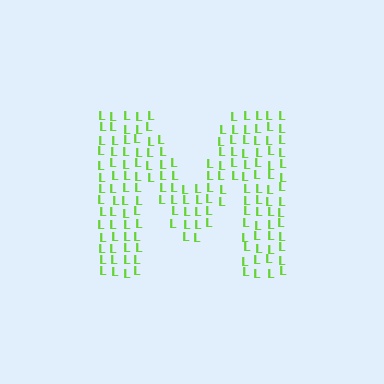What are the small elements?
The small elements are letter L's.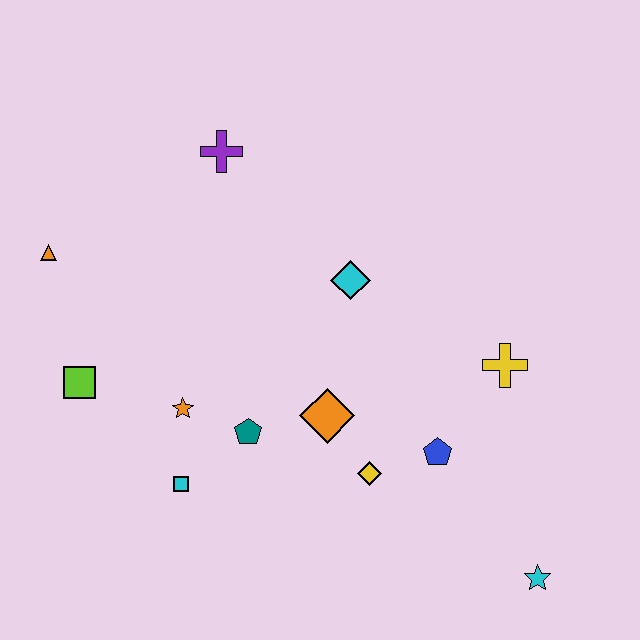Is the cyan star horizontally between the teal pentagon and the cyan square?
No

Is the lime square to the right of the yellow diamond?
No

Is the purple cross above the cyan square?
Yes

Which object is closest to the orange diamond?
The yellow diamond is closest to the orange diamond.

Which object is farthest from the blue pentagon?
The orange triangle is farthest from the blue pentagon.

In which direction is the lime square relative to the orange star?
The lime square is to the left of the orange star.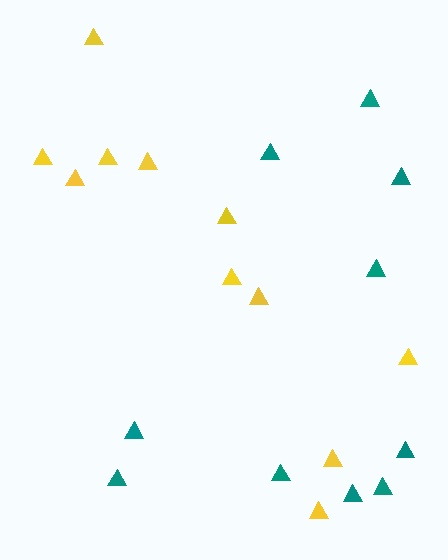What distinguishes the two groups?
There are 2 groups: one group of yellow triangles (11) and one group of teal triangles (10).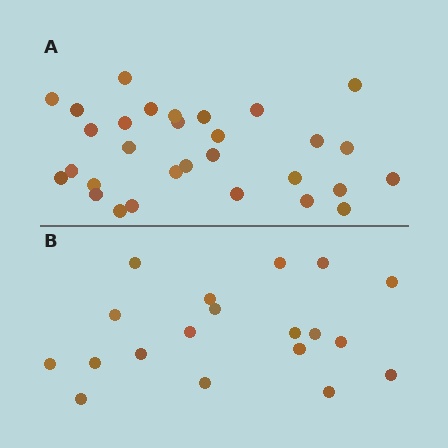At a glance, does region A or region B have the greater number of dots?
Region A (the top region) has more dots.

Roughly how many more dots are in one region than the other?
Region A has roughly 12 or so more dots than region B.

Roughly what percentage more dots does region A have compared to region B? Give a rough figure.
About 60% more.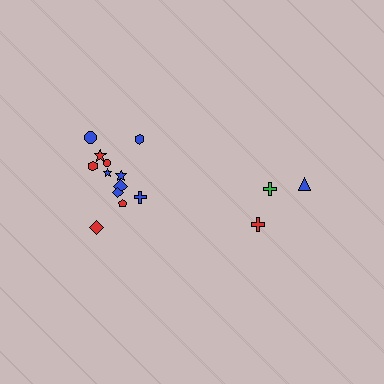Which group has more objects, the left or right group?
The left group.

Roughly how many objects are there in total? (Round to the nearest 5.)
Roughly 15 objects in total.